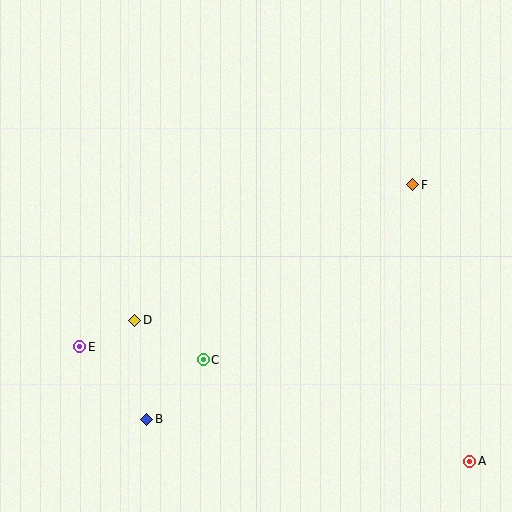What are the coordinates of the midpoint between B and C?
The midpoint between B and C is at (175, 390).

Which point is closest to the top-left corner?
Point D is closest to the top-left corner.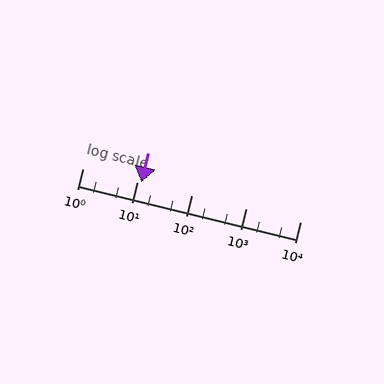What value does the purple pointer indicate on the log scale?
The pointer indicates approximately 12.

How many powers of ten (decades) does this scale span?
The scale spans 4 decades, from 1 to 10000.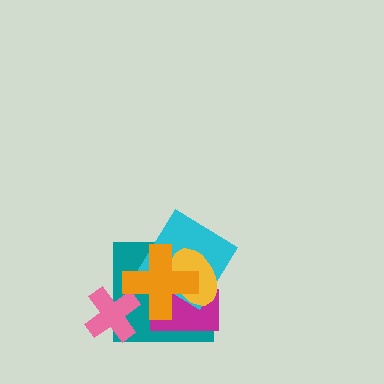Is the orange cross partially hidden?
No, no other shape covers it.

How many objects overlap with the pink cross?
2 objects overlap with the pink cross.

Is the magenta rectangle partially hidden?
Yes, it is partially covered by another shape.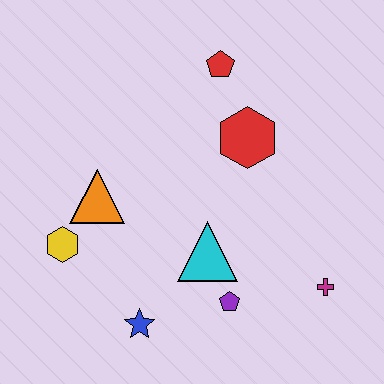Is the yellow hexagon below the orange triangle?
Yes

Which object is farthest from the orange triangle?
The magenta cross is farthest from the orange triangle.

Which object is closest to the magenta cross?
The purple pentagon is closest to the magenta cross.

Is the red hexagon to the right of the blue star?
Yes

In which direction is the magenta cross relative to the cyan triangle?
The magenta cross is to the right of the cyan triangle.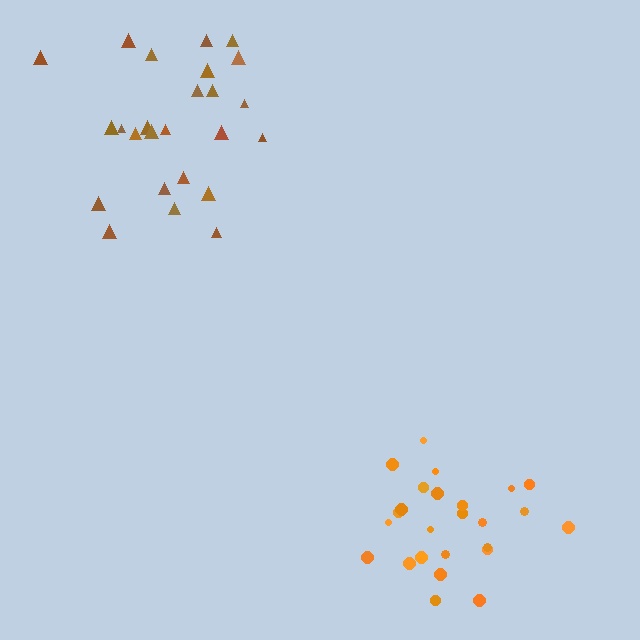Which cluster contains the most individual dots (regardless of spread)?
Orange (25).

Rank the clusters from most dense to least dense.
orange, brown.